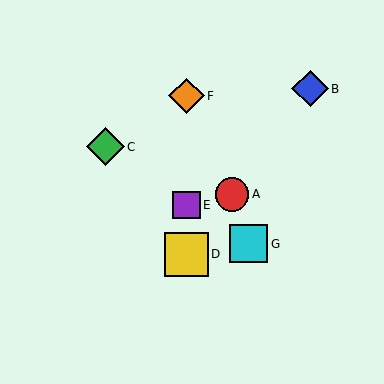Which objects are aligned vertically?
Objects D, E, F are aligned vertically.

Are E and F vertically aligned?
Yes, both are at x≈186.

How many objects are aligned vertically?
3 objects (D, E, F) are aligned vertically.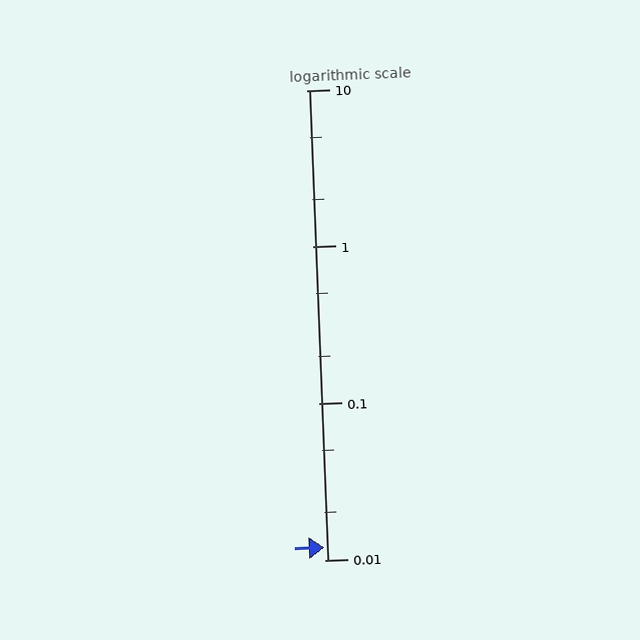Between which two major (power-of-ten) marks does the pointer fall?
The pointer is between 0.01 and 0.1.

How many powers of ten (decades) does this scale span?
The scale spans 3 decades, from 0.01 to 10.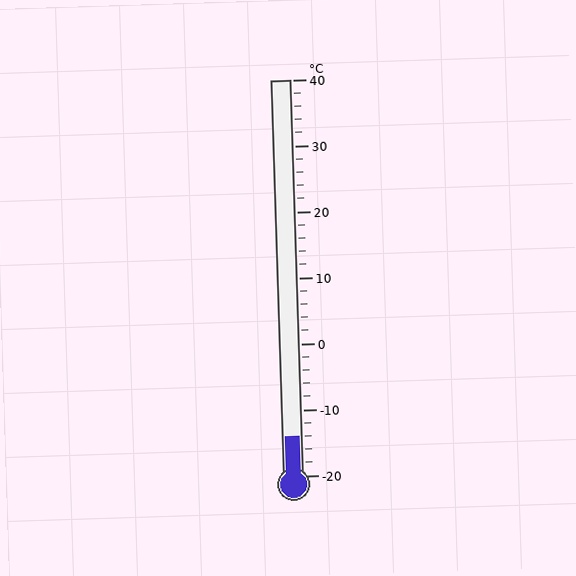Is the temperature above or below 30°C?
The temperature is below 30°C.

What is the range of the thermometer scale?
The thermometer scale ranges from -20°C to 40°C.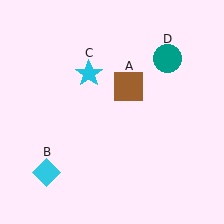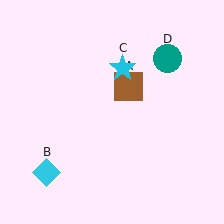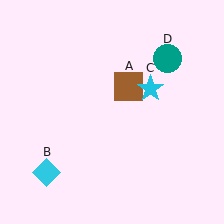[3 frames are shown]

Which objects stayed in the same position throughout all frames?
Brown square (object A) and cyan diamond (object B) and teal circle (object D) remained stationary.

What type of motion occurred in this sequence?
The cyan star (object C) rotated clockwise around the center of the scene.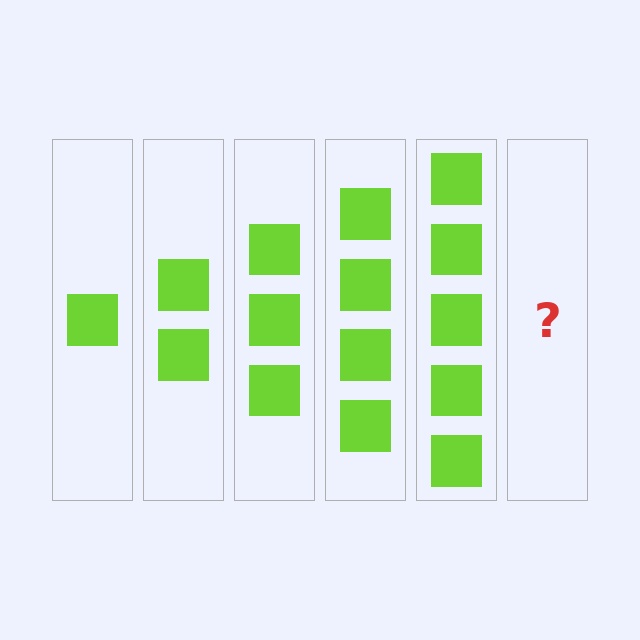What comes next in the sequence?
The next element should be 6 squares.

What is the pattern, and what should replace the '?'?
The pattern is that each step adds one more square. The '?' should be 6 squares.